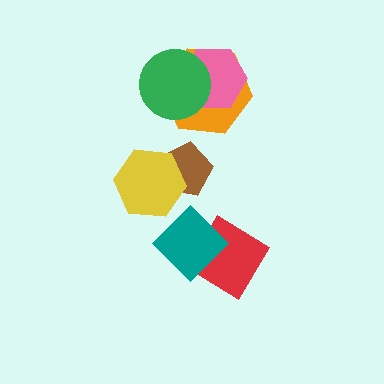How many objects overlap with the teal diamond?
1 object overlaps with the teal diamond.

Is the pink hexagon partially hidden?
Yes, it is partially covered by another shape.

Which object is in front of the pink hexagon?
The green circle is in front of the pink hexagon.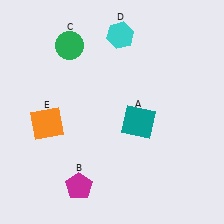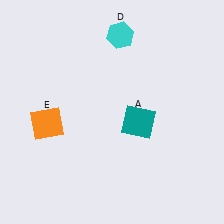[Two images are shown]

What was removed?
The green circle (C), the magenta pentagon (B) were removed in Image 2.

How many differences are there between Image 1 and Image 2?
There are 2 differences between the two images.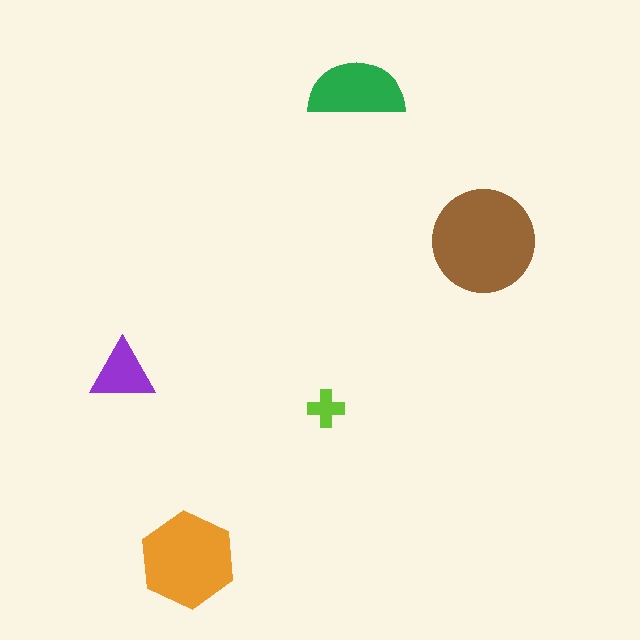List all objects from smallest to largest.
The lime cross, the purple triangle, the green semicircle, the orange hexagon, the brown circle.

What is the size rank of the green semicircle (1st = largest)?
3rd.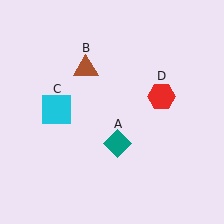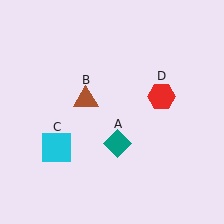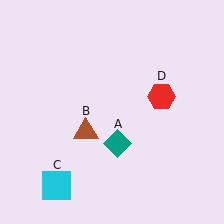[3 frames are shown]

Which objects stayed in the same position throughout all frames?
Teal diamond (object A) and red hexagon (object D) remained stationary.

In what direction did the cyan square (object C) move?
The cyan square (object C) moved down.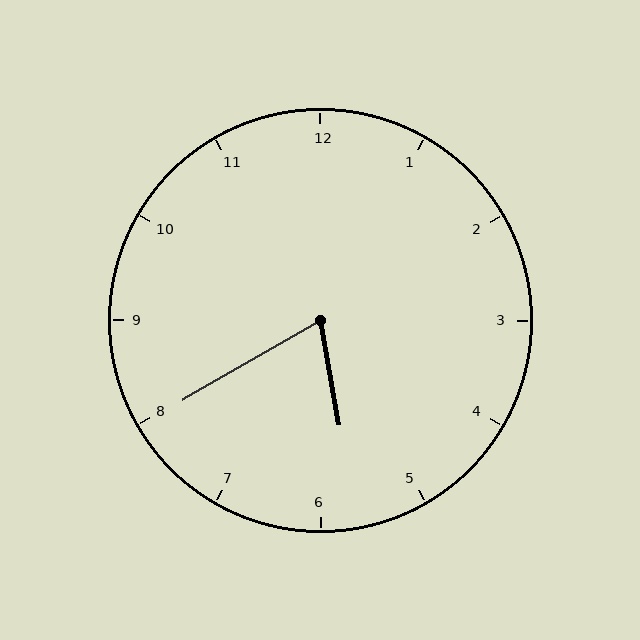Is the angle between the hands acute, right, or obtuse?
It is acute.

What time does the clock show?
5:40.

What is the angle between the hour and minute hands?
Approximately 70 degrees.